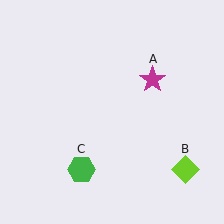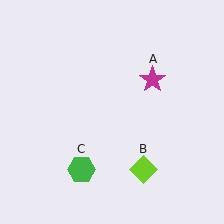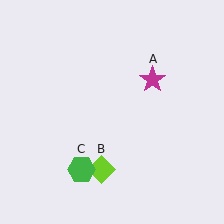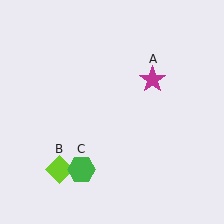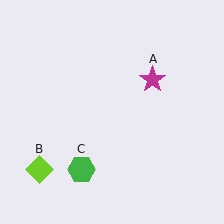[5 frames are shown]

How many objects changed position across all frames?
1 object changed position: lime diamond (object B).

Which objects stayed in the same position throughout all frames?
Magenta star (object A) and green hexagon (object C) remained stationary.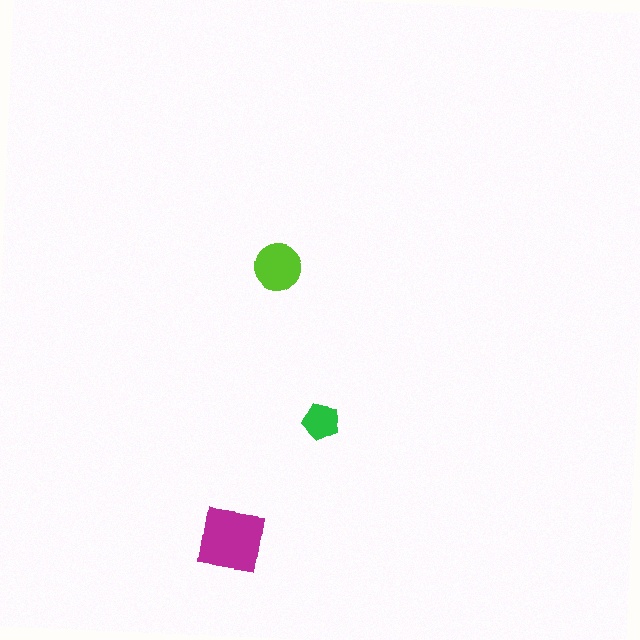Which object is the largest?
The magenta square.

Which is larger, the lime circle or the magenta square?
The magenta square.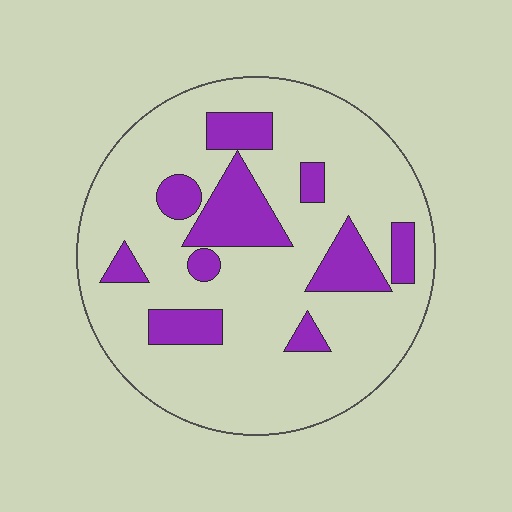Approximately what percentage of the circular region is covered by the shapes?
Approximately 20%.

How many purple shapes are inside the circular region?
10.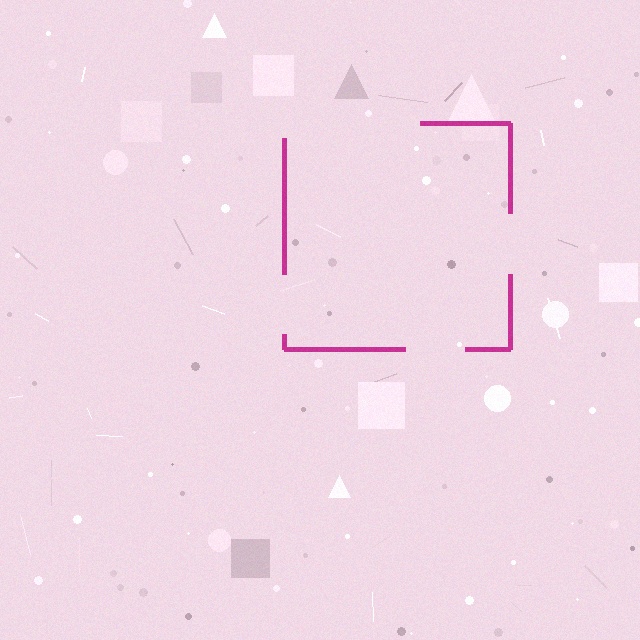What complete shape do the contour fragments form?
The contour fragments form a square.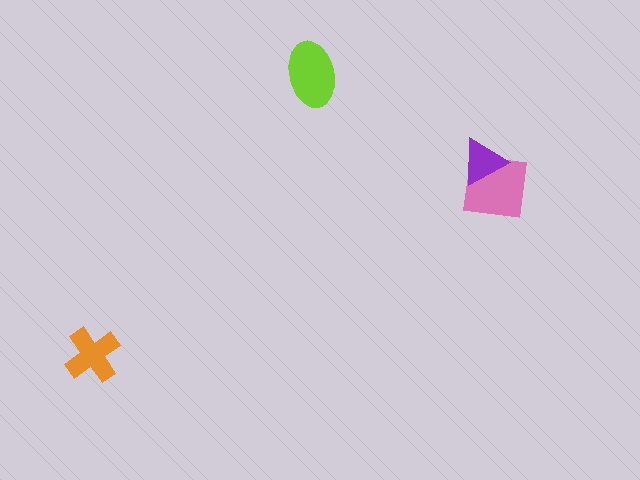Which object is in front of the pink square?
The purple triangle is in front of the pink square.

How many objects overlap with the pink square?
1 object overlaps with the pink square.